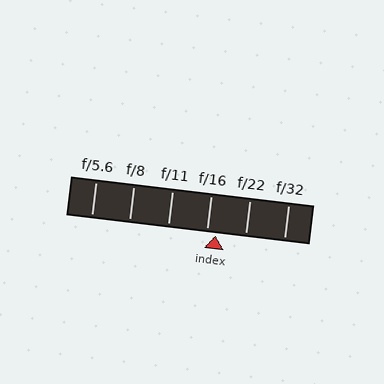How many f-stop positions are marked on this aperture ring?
There are 6 f-stop positions marked.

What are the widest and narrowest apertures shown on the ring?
The widest aperture shown is f/5.6 and the narrowest is f/32.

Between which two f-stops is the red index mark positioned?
The index mark is between f/16 and f/22.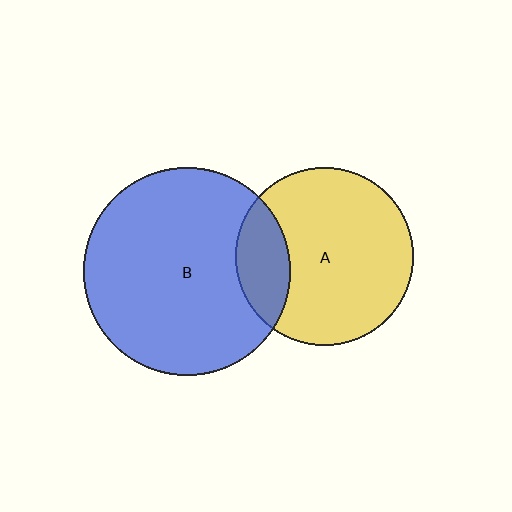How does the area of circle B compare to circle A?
Approximately 1.4 times.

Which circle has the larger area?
Circle B (blue).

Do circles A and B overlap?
Yes.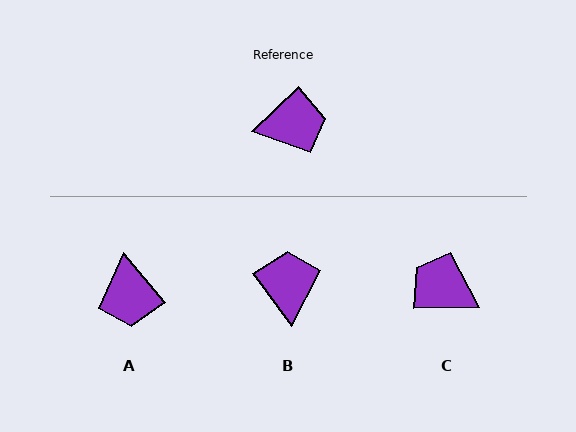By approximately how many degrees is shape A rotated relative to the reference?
Approximately 94 degrees clockwise.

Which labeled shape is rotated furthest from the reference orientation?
C, about 137 degrees away.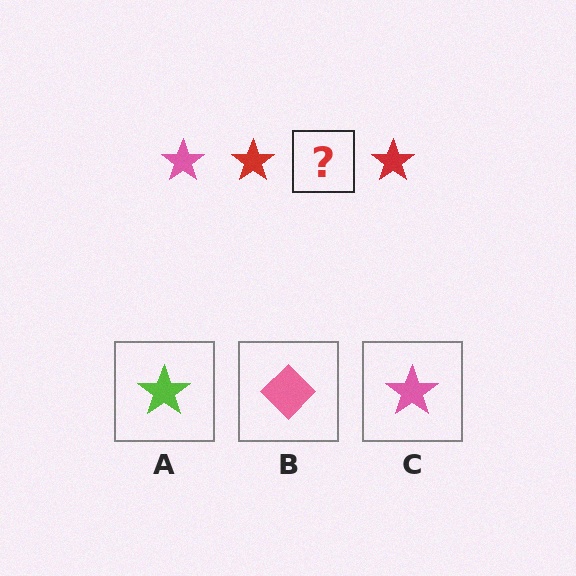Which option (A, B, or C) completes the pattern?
C.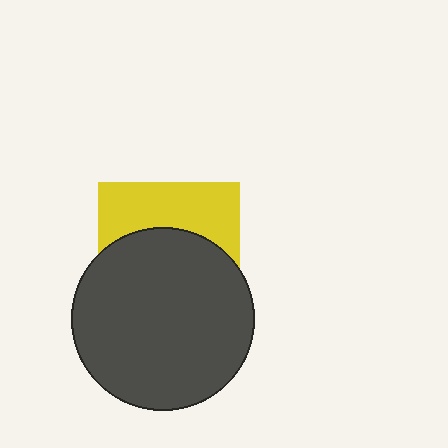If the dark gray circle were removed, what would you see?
You would see the complete yellow square.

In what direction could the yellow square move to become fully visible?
The yellow square could move up. That would shift it out from behind the dark gray circle entirely.